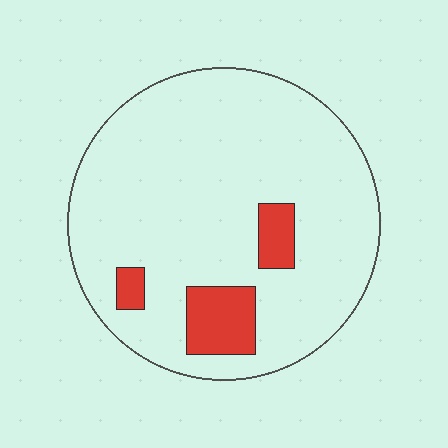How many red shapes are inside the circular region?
3.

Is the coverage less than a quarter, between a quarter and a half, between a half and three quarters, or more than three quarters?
Less than a quarter.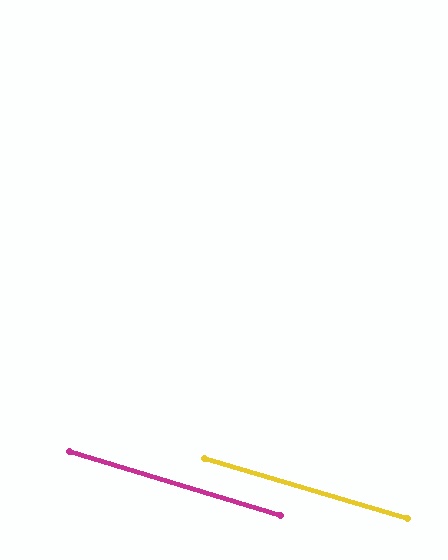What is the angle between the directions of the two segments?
Approximately 0 degrees.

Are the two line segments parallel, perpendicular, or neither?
Parallel — their directions differ by only 0.3°.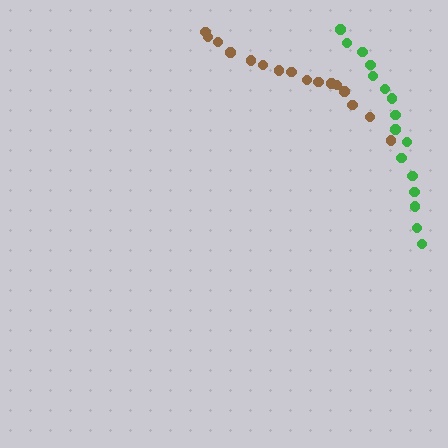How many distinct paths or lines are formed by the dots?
There are 2 distinct paths.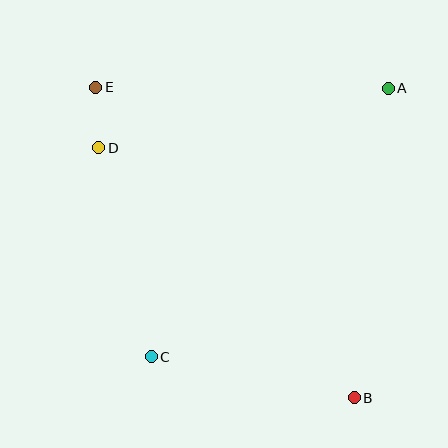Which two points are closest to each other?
Points D and E are closest to each other.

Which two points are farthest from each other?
Points B and E are farthest from each other.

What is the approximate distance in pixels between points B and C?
The distance between B and C is approximately 207 pixels.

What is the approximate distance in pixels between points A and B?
The distance between A and B is approximately 311 pixels.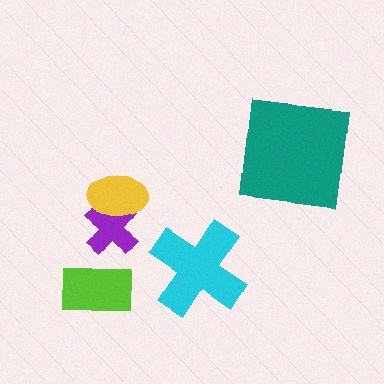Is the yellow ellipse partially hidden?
No, no other shape covers it.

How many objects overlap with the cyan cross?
0 objects overlap with the cyan cross.